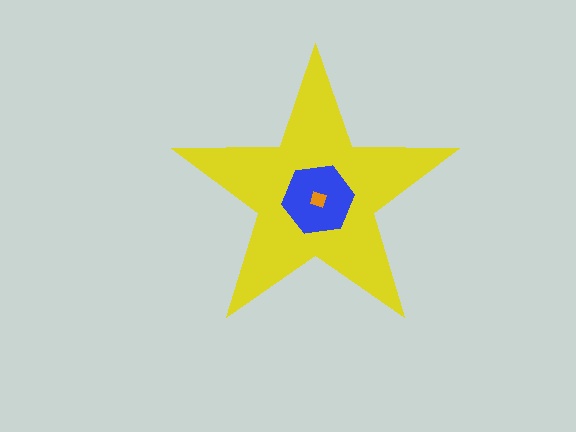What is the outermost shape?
The yellow star.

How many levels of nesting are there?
3.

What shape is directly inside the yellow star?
The blue hexagon.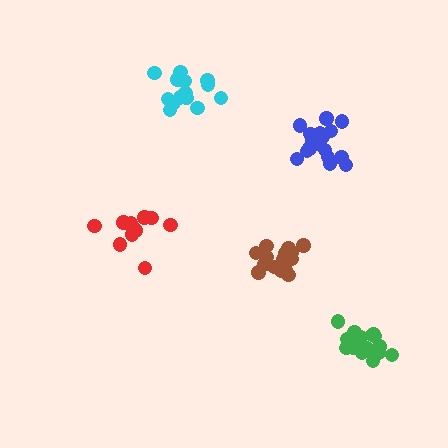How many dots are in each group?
Group 1: 13 dots, Group 2: 14 dots, Group 3: 16 dots, Group 4: 19 dots, Group 5: 18 dots (80 total).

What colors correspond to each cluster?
The clusters are colored: red, cyan, brown, blue, green.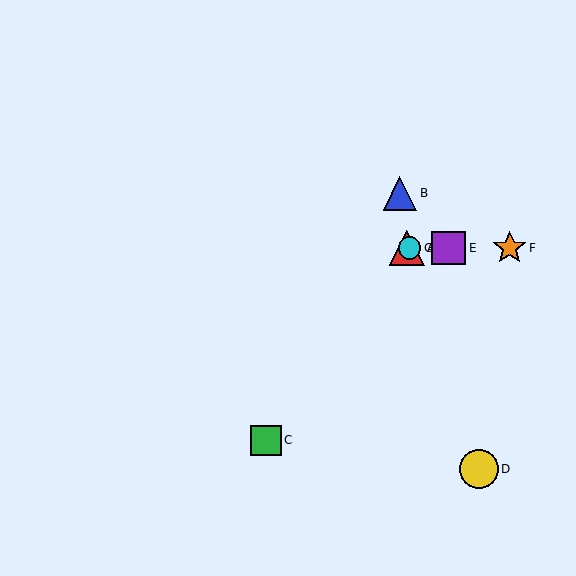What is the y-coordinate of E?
Object E is at y≈248.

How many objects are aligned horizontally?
4 objects (A, E, F, G) are aligned horizontally.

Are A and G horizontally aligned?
Yes, both are at y≈248.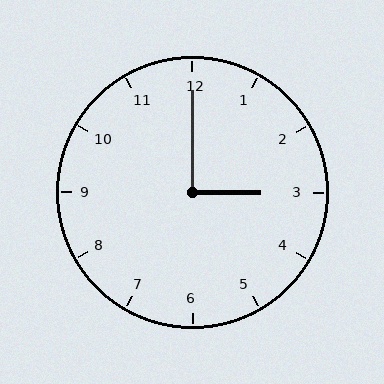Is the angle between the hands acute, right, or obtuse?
It is right.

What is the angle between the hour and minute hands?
Approximately 90 degrees.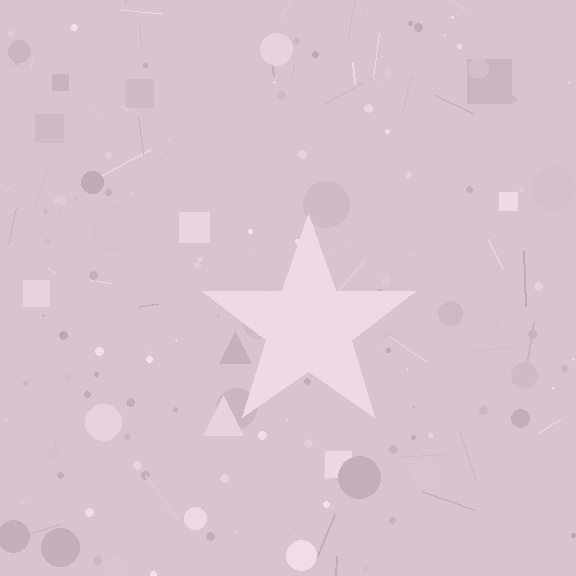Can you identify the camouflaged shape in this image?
The camouflaged shape is a star.